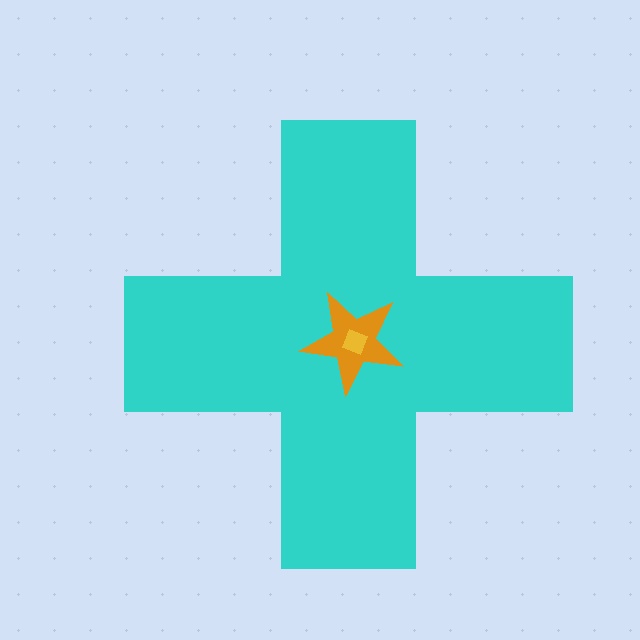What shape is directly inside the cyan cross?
The orange star.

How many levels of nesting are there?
3.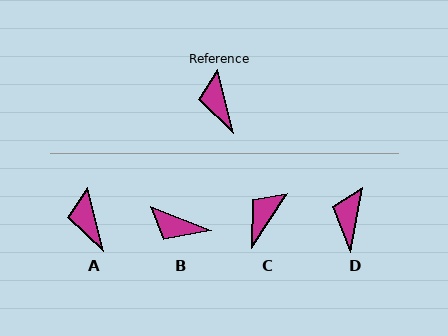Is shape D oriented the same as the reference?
No, it is off by about 24 degrees.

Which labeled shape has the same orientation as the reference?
A.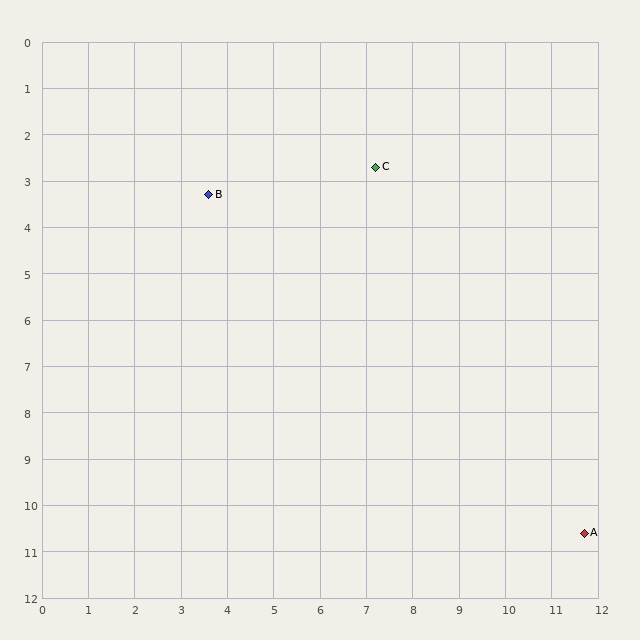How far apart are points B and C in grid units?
Points B and C are about 3.6 grid units apart.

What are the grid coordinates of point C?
Point C is at approximately (7.2, 2.7).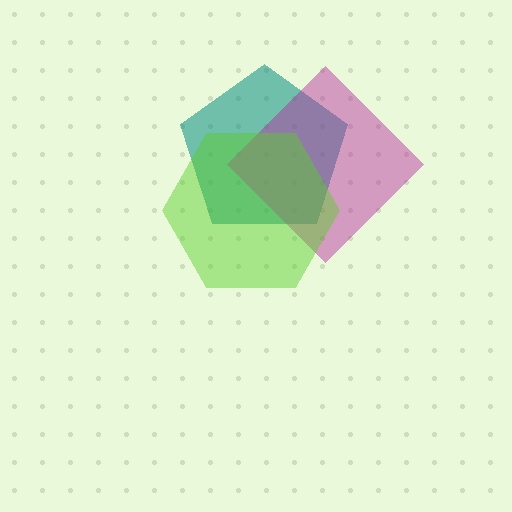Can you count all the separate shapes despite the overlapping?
Yes, there are 3 separate shapes.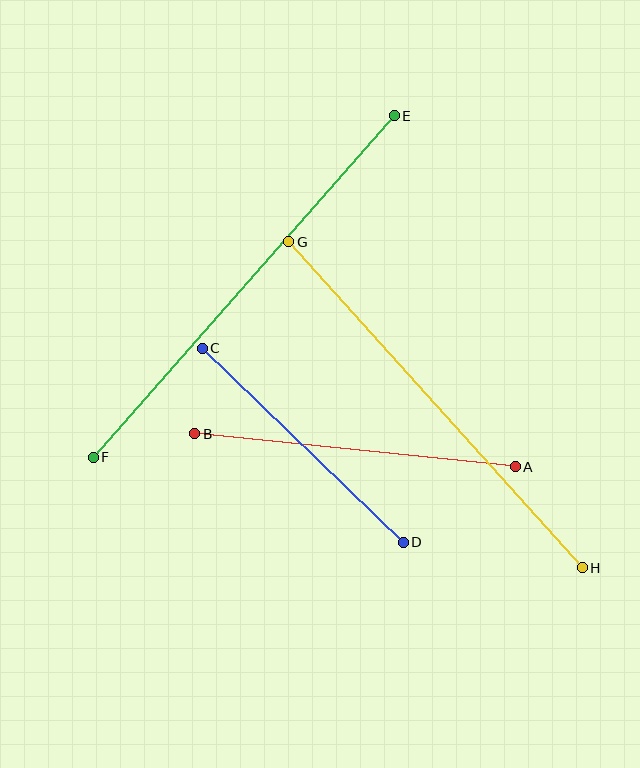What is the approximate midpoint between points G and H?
The midpoint is at approximately (436, 405) pixels.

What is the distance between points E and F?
The distance is approximately 455 pixels.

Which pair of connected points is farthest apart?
Points E and F are farthest apart.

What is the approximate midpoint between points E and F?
The midpoint is at approximately (244, 287) pixels.